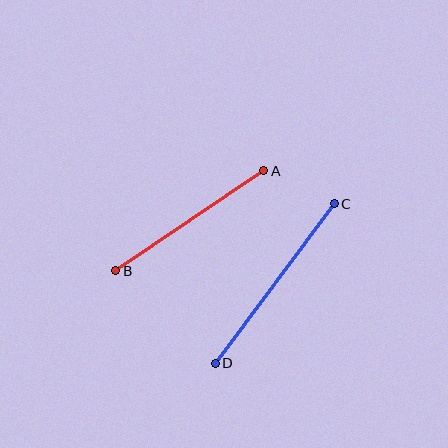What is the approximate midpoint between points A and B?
The midpoint is at approximately (190, 221) pixels.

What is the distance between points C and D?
The distance is approximately 199 pixels.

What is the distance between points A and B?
The distance is approximately 179 pixels.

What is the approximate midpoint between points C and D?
The midpoint is at approximately (275, 284) pixels.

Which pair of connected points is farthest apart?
Points C and D are farthest apart.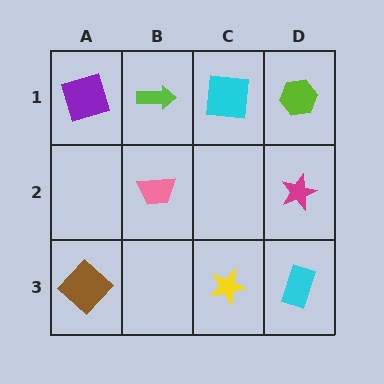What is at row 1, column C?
A cyan square.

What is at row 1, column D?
A lime hexagon.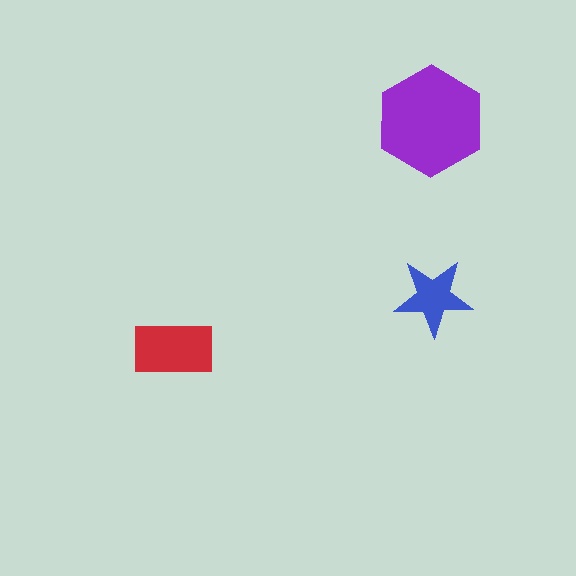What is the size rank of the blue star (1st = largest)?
3rd.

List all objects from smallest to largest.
The blue star, the red rectangle, the purple hexagon.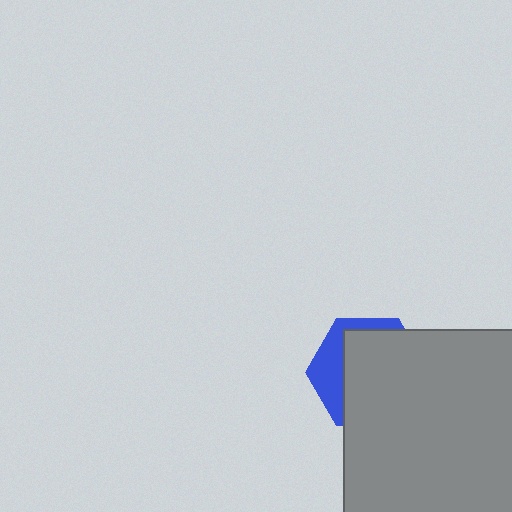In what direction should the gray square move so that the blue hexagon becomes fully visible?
The gray square should move toward the lower-right. That is the shortest direction to clear the overlap and leave the blue hexagon fully visible.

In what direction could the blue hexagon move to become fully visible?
The blue hexagon could move toward the upper-left. That would shift it out from behind the gray square entirely.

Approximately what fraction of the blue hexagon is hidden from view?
Roughly 69% of the blue hexagon is hidden behind the gray square.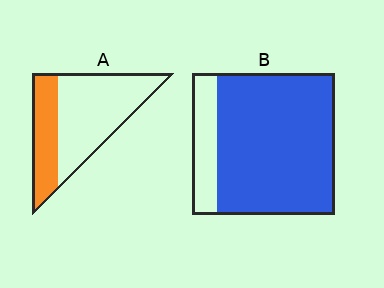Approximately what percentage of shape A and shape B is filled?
A is approximately 35% and B is approximately 85%.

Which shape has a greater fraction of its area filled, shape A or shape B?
Shape B.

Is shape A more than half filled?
No.